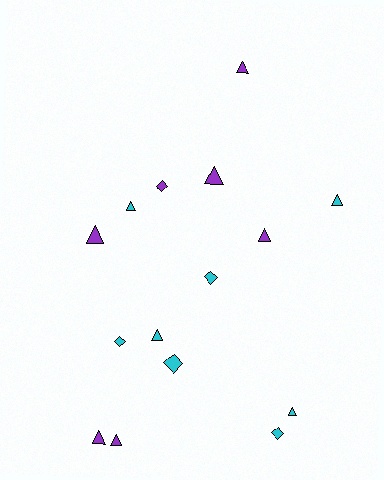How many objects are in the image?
There are 15 objects.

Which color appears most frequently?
Cyan, with 8 objects.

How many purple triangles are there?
There are 6 purple triangles.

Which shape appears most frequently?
Triangle, with 10 objects.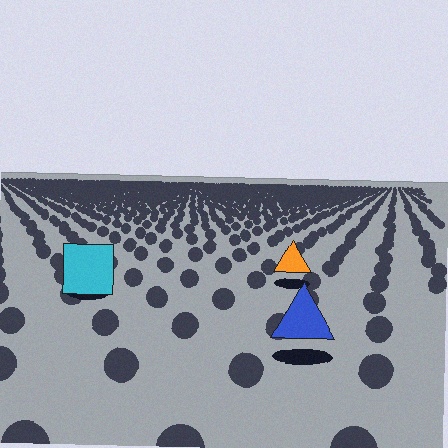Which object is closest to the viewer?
The blue triangle is closest. The texture marks near it are larger and more spread out.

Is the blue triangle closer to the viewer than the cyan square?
Yes. The blue triangle is closer — you can tell from the texture gradient: the ground texture is coarser near it.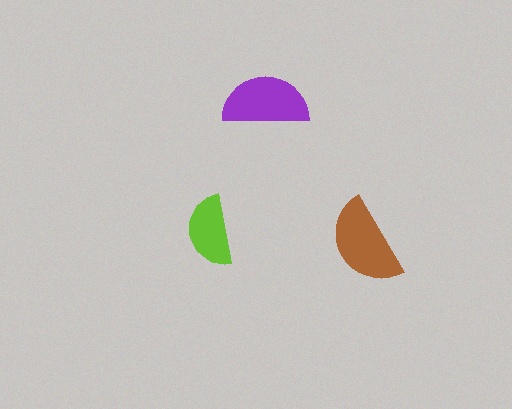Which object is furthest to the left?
The lime semicircle is leftmost.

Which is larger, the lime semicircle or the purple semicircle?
The purple one.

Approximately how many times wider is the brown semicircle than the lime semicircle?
About 1.5 times wider.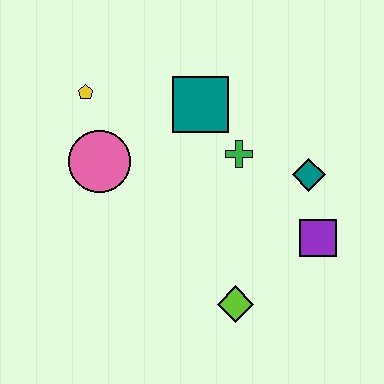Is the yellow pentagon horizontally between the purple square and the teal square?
No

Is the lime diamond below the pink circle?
Yes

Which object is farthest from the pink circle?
The purple square is farthest from the pink circle.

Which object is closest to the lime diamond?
The purple square is closest to the lime diamond.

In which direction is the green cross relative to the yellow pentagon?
The green cross is to the right of the yellow pentagon.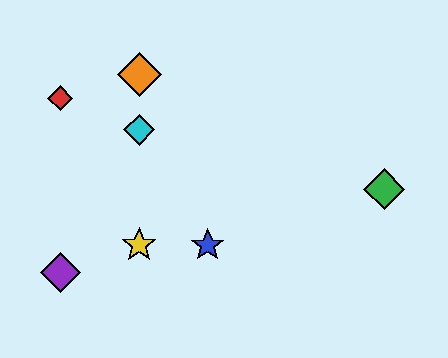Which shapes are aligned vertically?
The yellow star, the orange diamond, the cyan diamond are aligned vertically.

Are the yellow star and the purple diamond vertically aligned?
No, the yellow star is at x≈139 and the purple diamond is at x≈61.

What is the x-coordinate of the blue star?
The blue star is at x≈208.